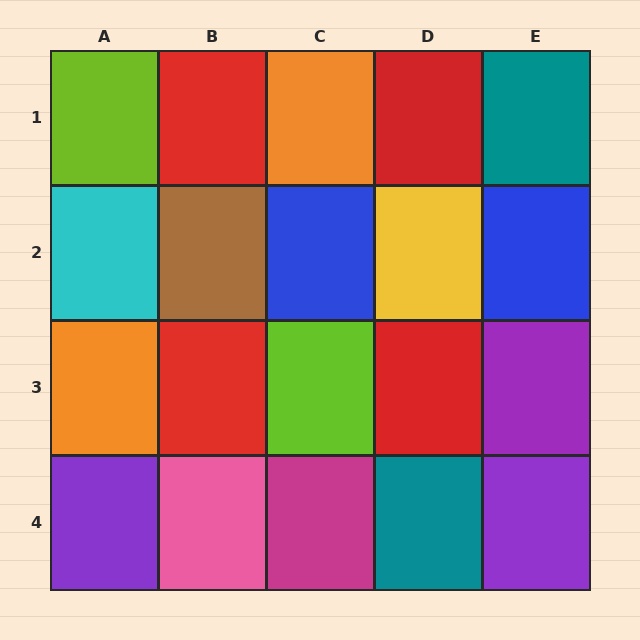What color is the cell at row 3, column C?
Lime.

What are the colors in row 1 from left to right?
Lime, red, orange, red, teal.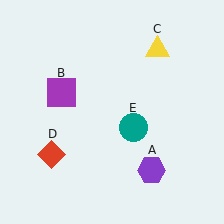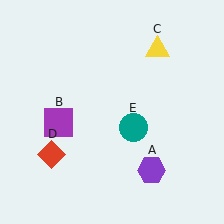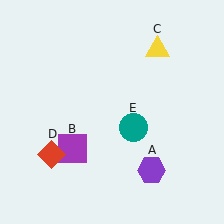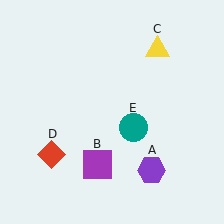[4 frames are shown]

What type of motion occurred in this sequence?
The purple square (object B) rotated counterclockwise around the center of the scene.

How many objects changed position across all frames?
1 object changed position: purple square (object B).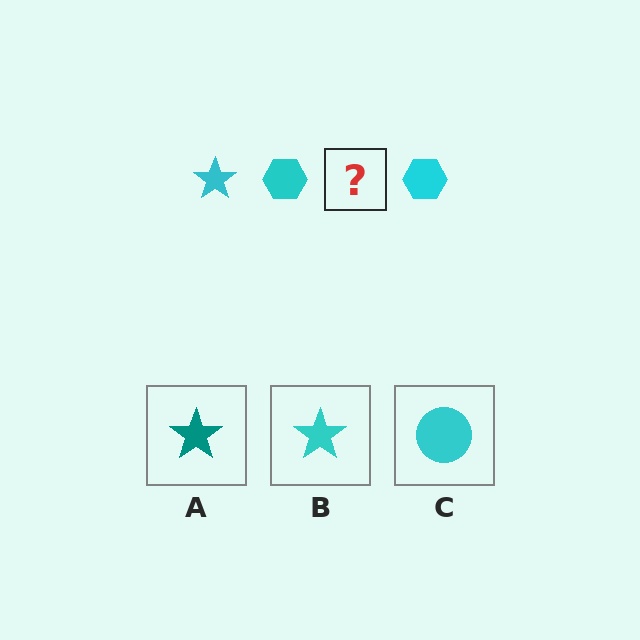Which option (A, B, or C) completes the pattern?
B.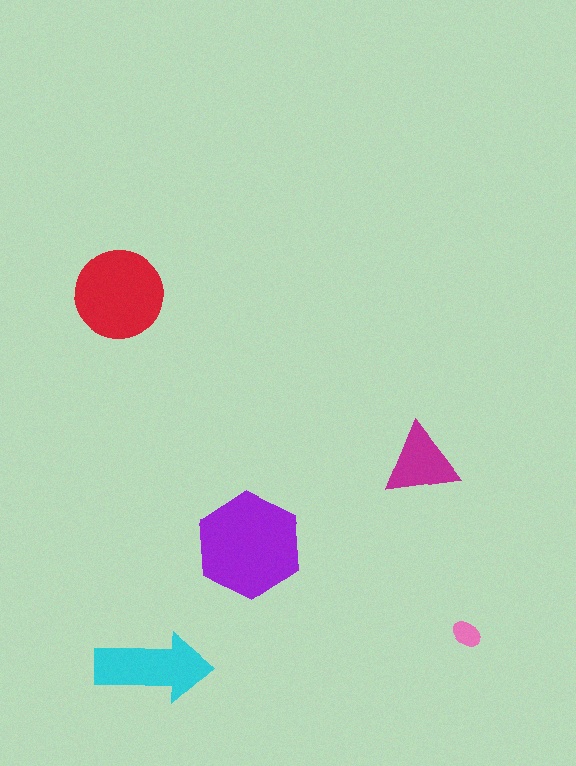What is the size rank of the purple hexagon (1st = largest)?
1st.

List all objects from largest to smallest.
The purple hexagon, the red circle, the cyan arrow, the magenta triangle, the pink ellipse.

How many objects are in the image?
There are 5 objects in the image.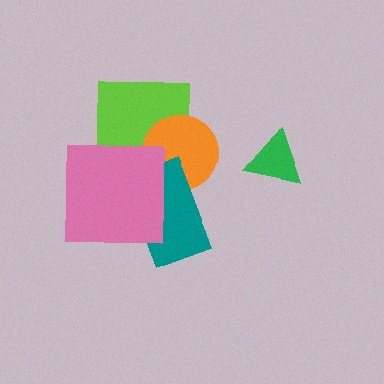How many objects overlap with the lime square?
2 objects overlap with the lime square.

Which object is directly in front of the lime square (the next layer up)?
The orange circle is directly in front of the lime square.